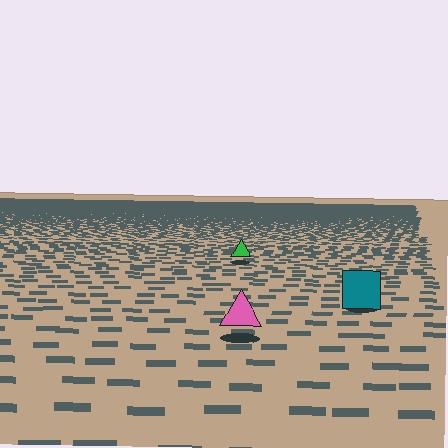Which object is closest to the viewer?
The pink triangle is closest. The texture marks near it are larger and more spread out.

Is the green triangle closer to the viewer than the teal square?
No. The teal square is closer — you can tell from the texture gradient: the ground texture is coarser near it.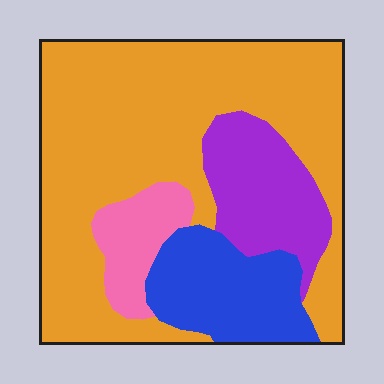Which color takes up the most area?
Orange, at roughly 60%.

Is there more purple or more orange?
Orange.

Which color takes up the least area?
Pink, at roughly 10%.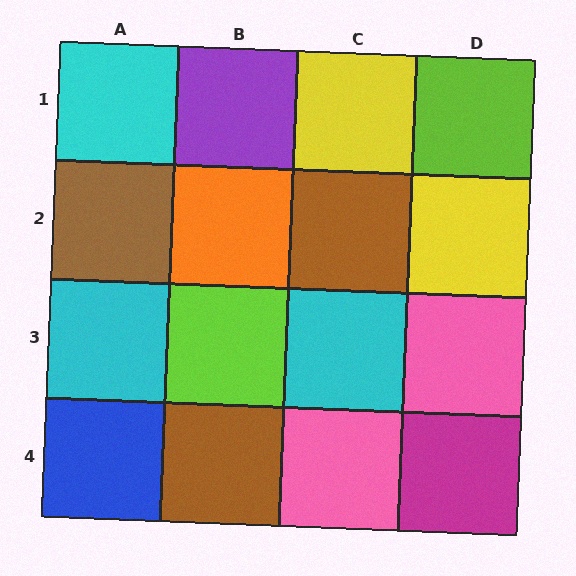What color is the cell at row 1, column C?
Yellow.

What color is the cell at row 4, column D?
Magenta.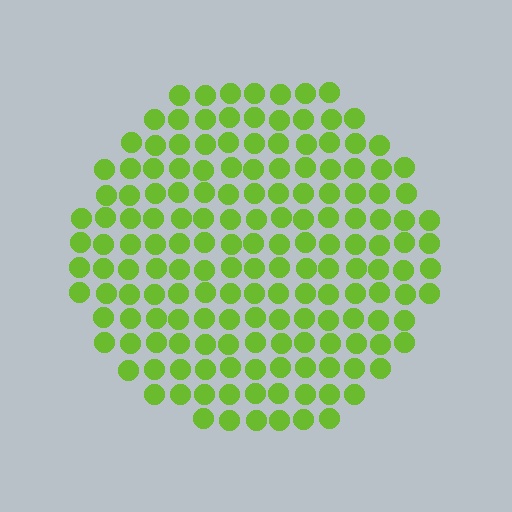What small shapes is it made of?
It is made of small circles.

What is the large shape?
The large shape is a circle.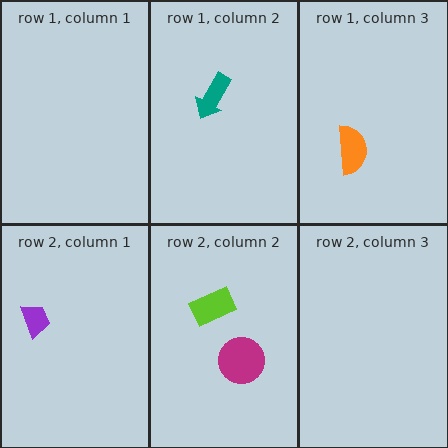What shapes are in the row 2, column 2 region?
The lime rectangle, the magenta circle.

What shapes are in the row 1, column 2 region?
The teal arrow.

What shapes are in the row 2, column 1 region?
The purple trapezoid.